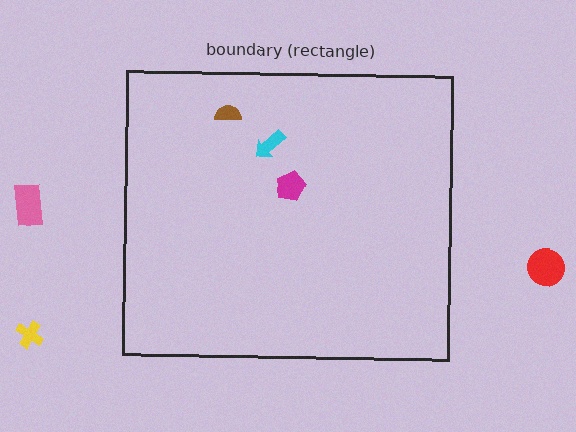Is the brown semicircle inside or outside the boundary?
Inside.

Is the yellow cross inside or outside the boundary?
Outside.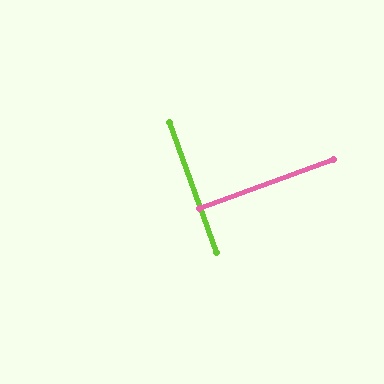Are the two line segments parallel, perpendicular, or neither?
Perpendicular — they meet at approximately 90°.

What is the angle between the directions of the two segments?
Approximately 90 degrees.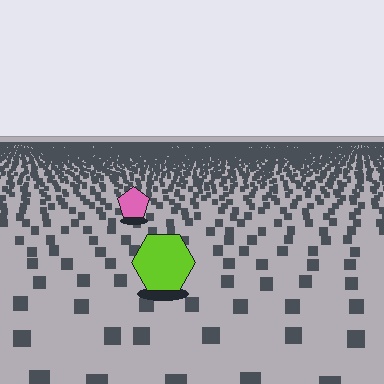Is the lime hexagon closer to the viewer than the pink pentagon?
Yes. The lime hexagon is closer — you can tell from the texture gradient: the ground texture is coarser near it.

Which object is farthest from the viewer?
The pink pentagon is farthest from the viewer. It appears smaller and the ground texture around it is denser.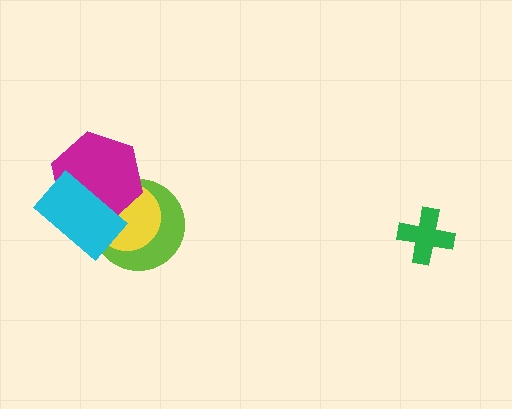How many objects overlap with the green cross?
0 objects overlap with the green cross.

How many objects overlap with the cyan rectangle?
3 objects overlap with the cyan rectangle.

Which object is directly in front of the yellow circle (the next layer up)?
The magenta hexagon is directly in front of the yellow circle.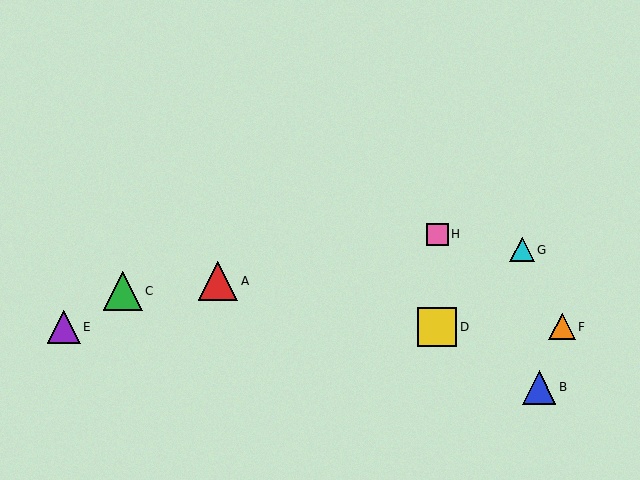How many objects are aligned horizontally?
3 objects (D, E, F) are aligned horizontally.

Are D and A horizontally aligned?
No, D is at y≈327 and A is at y≈281.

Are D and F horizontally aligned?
Yes, both are at y≈327.